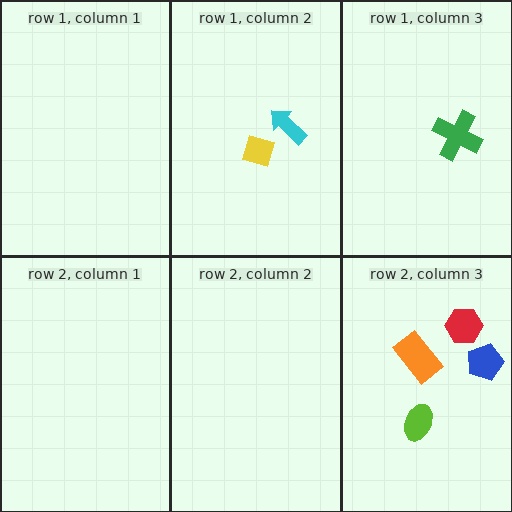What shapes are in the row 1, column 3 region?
The green cross.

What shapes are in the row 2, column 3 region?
The lime ellipse, the orange rectangle, the blue pentagon, the red hexagon.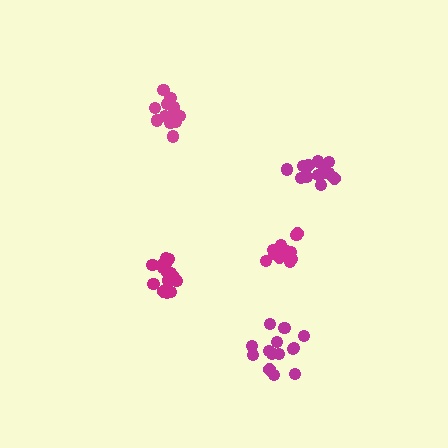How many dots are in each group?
Group 1: 13 dots, Group 2: 14 dots, Group 3: 16 dots, Group 4: 14 dots, Group 5: 14 dots (71 total).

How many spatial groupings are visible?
There are 5 spatial groupings.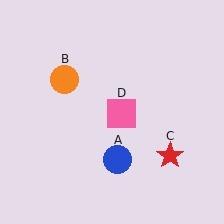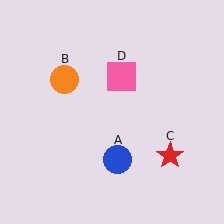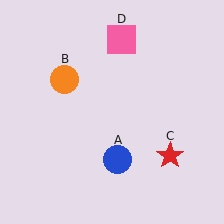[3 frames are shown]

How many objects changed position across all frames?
1 object changed position: pink square (object D).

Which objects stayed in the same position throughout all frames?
Blue circle (object A) and orange circle (object B) and red star (object C) remained stationary.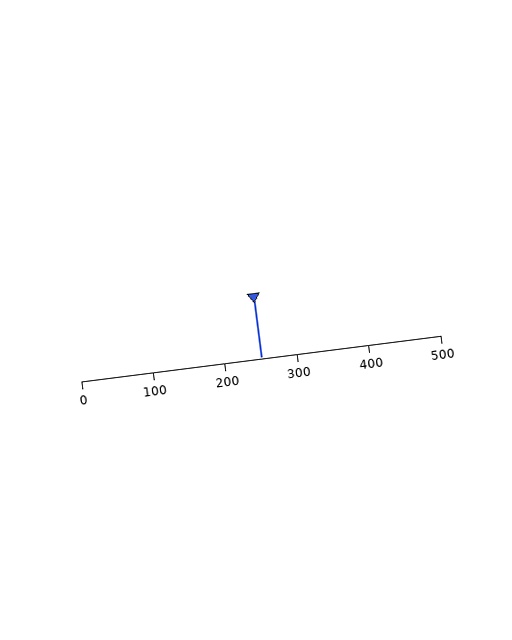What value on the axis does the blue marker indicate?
The marker indicates approximately 250.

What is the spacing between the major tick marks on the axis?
The major ticks are spaced 100 apart.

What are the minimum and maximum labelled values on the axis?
The axis runs from 0 to 500.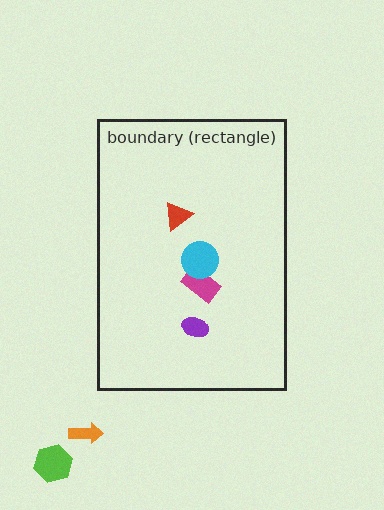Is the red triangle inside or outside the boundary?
Inside.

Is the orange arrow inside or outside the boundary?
Outside.